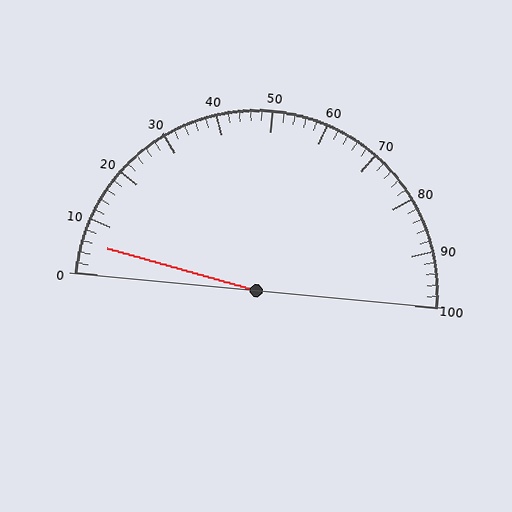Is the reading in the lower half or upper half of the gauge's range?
The reading is in the lower half of the range (0 to 100).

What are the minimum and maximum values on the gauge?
The gauge ranges from 0 to 100.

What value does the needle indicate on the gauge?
The needle indicates approximately 6.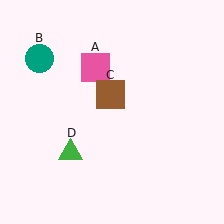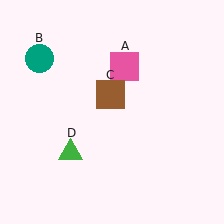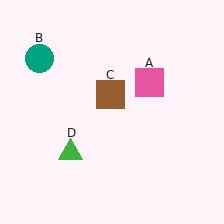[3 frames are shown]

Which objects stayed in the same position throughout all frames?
Teal circle (object B) and brown square (object C) and green triangle (object D) remained stationary.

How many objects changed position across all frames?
1 object changed position: pink square (object A).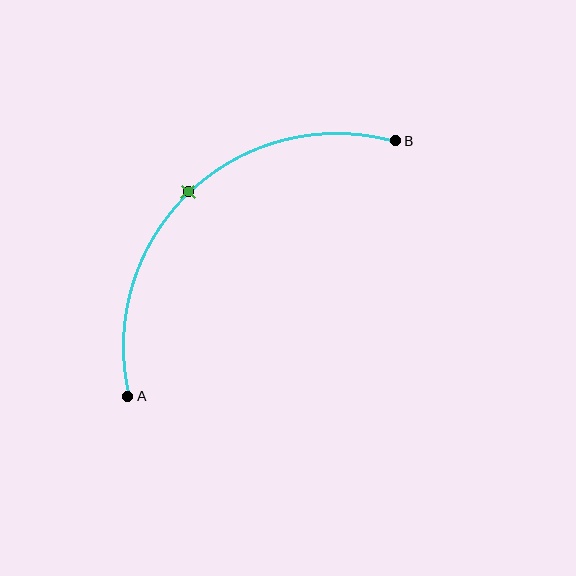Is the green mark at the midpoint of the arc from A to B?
Yes. The green mark lies on the arc at equal arc-length from both A and B — it is the arc midpoint.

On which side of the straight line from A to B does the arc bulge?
The arc bulges above and to the left of the straight line connecting A and B.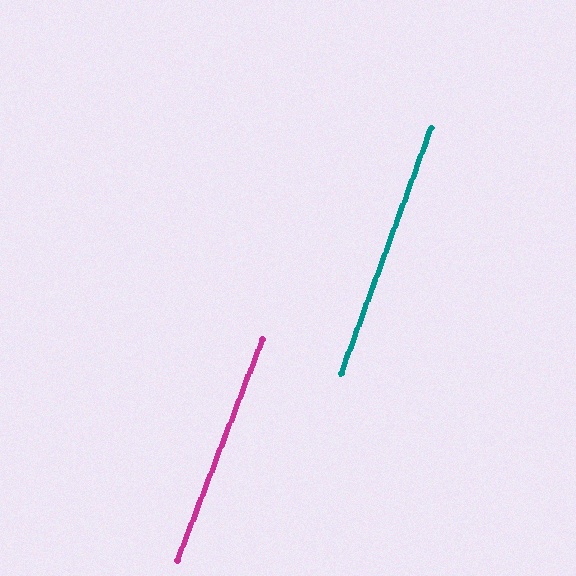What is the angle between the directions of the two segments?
Approximately 1 degree.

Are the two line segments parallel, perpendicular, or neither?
Parallel — their directions differ by only 0.9°.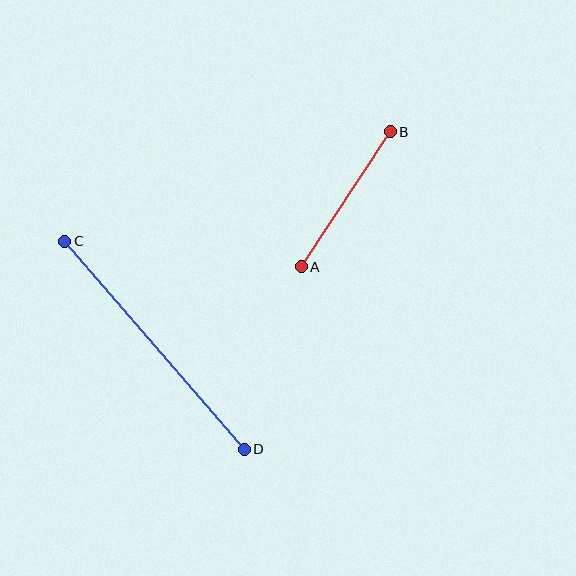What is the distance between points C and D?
The distance is approximately 275 pixels.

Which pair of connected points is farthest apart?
Points C and D are farthest apart.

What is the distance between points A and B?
The distance is approximately 162 pixels.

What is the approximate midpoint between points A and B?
The midpoint is at approximately (346, 199) pixels.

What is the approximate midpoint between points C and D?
The midpoint is at approximately (155, 345) pixels.